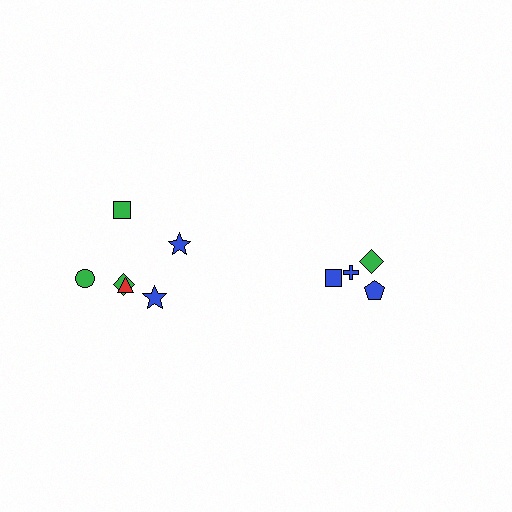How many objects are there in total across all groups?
There are 10 objects.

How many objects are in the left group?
There are 6 objects.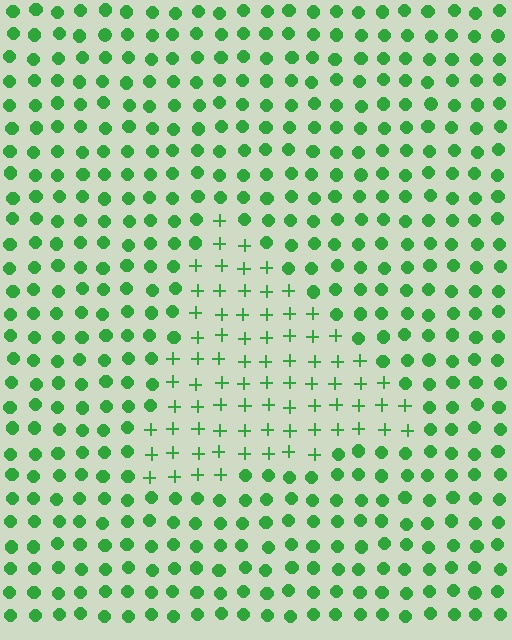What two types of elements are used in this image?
The image uses plus signs inside the triangle region and circles outside it.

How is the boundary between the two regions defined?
The boundary is defined by a change in element shape: plus signs inside vs. circles outside. All elements share the same color and spacing.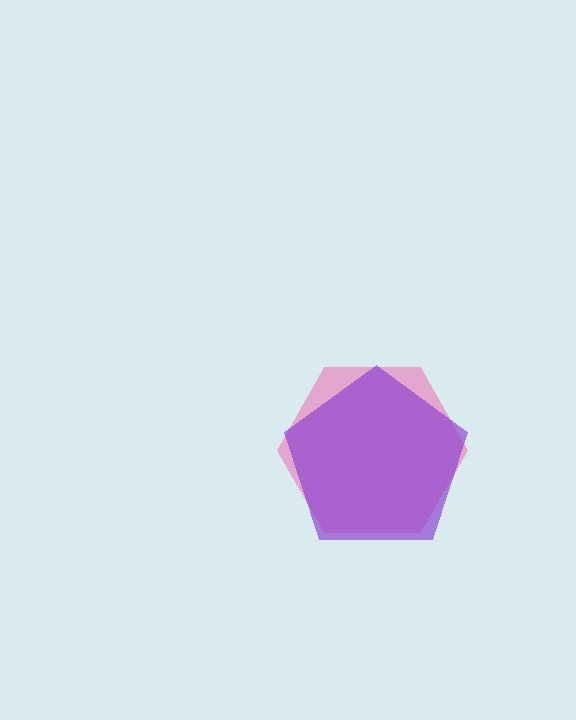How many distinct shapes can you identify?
There are 2 distinct shapes: a pink hexagon, a purple pentagon.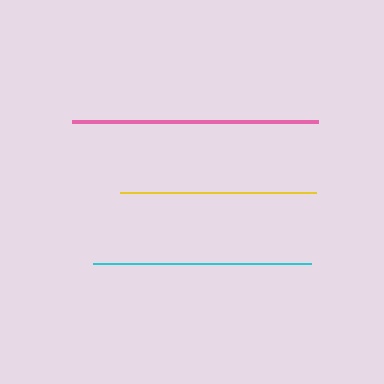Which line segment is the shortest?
The yellow line is the shortest at approximately 196 pixels.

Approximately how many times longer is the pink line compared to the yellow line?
The pink line is approximately 1.3 times the length of the yellow line.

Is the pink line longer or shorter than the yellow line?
The pink line is longer than the yellow line.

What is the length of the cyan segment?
The cyan segment is approximately 218 pixels long.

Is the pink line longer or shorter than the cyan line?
The pink line is longer than the cyan line.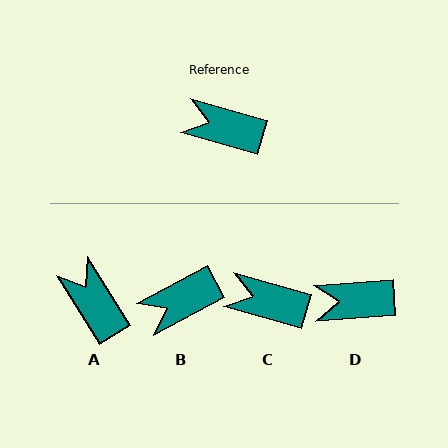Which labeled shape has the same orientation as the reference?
C.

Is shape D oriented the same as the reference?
No, it is off by about 20 degrees.